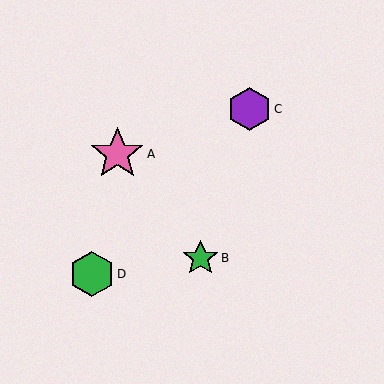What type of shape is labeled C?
Shape C is a purple hexagon.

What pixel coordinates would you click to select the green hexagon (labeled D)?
Click at (92, 274) to select the green hexagon D.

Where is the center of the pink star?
The center of the pink star is at (117, 154).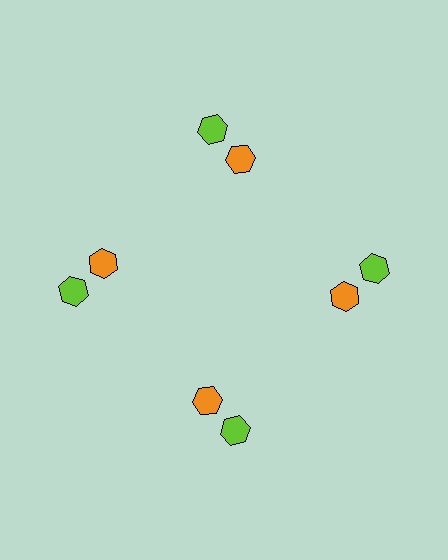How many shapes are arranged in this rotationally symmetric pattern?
There are 8 shapes, arranged in 4 groups of 2.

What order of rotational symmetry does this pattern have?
This pattern has 4-fold rotational symmetry.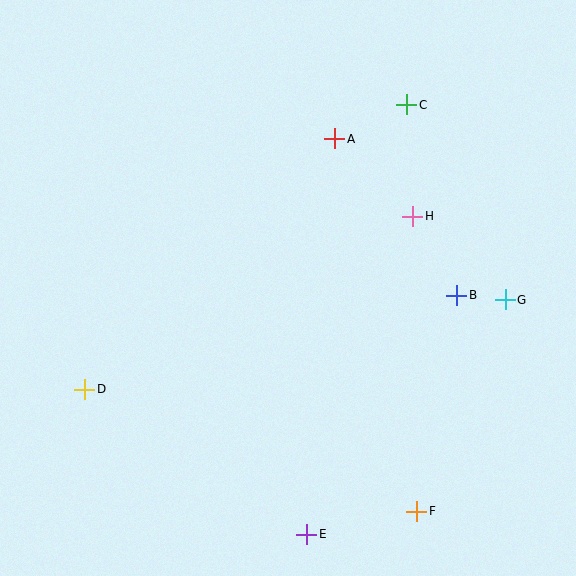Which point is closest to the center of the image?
Point H at (413, 216) is closest to the center.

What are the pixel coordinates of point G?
Point G is at (505, 300).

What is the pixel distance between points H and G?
The distance between H and G is 124 pixels.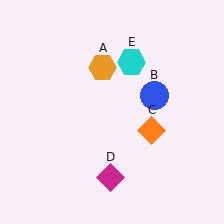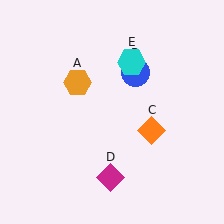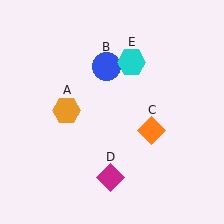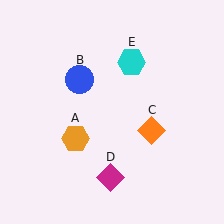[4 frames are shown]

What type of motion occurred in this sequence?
The orange hexagon (object A), blue circle (object B) rotated counterclockwise around the center of the scene.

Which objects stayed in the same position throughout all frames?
Orange diamond (object C) and magenta diamond (object D) and cyan hexagon (object E) remained stationary.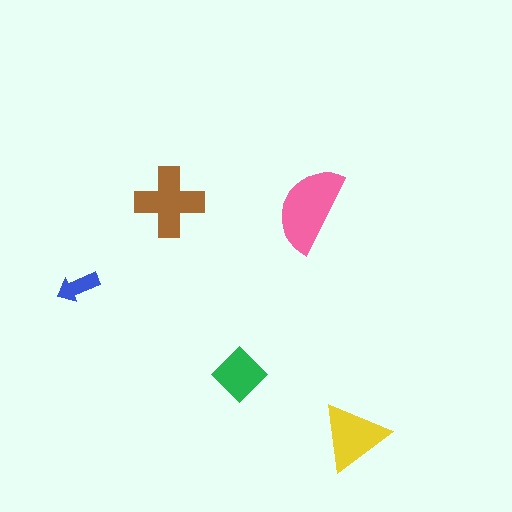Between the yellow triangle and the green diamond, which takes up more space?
The yellow triangle.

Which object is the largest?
The pink semicircle.